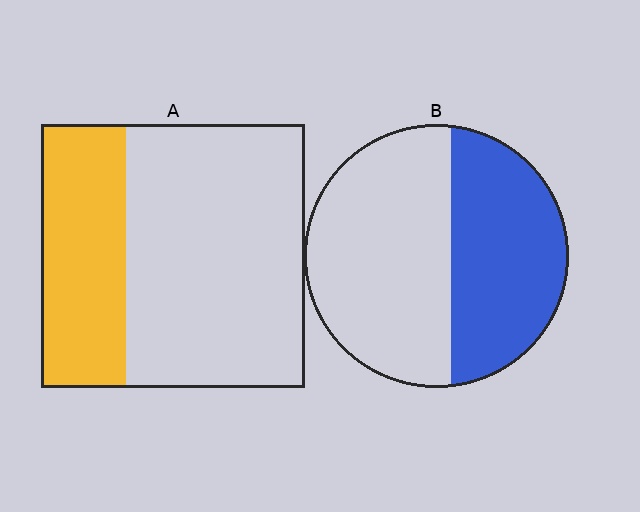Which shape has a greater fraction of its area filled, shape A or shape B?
Shape B.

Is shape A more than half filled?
No.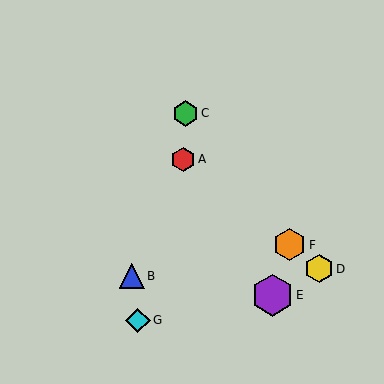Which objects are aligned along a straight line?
Objects A, D, F are aligned along a straight line.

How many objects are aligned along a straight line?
3 objects (A, D, F) are aligned along a straight line.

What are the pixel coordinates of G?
Object G is at (138, 320).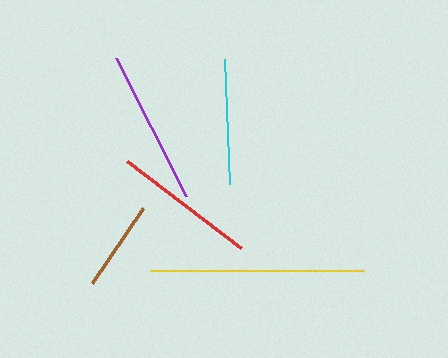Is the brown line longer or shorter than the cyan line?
The cyan line is longer than the brown line.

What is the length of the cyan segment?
The cyan segment is approximately 125 pixels long.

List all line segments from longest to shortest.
From longest to shortest: yellow, purple, red, cyan, brown.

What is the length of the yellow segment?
The yellow segment is approximately 214 pixels long.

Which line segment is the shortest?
The brown line is the shortest at approximately 91 pixels.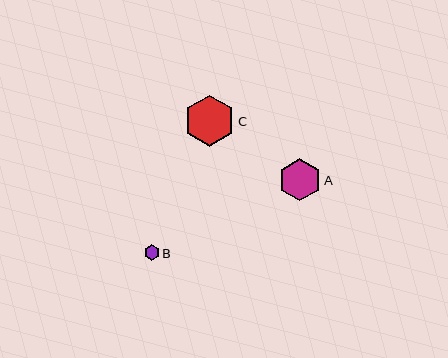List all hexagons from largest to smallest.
From largest to smallest: C, A, B.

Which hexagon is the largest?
Hexagon C is the largest with a size of approximately 51 pixels.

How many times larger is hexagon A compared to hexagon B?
Hexagon A is approximately 2.8 times the size of hexagon B.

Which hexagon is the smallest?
Hexagon B is the smallest with a size of approximately 15 pixels.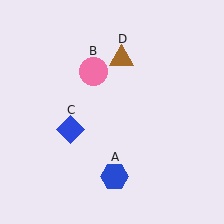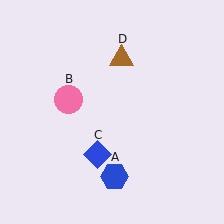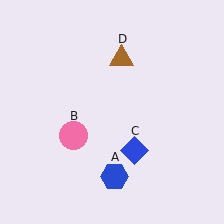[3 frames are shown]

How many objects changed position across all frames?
2 objects changed position: pink circle (object B), blue diamond (object C).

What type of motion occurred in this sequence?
The pink circle (object B), blue diamond (object C) rotated counterclockwise around the center of the scene.